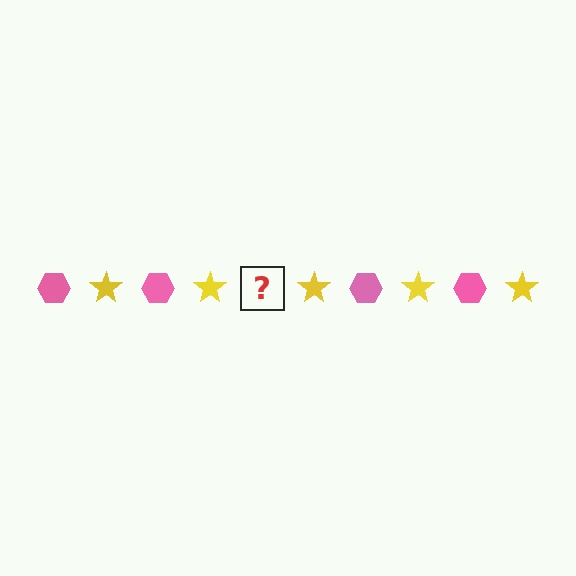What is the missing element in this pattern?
The missing element is a pink hexagon.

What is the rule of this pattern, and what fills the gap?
The rule is that the pattern alternates between pink hexagon and yellow star. The gap should be filled with a pink hexagon.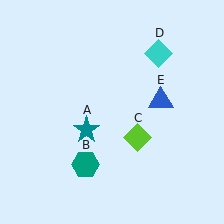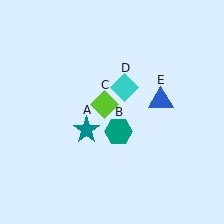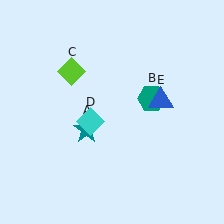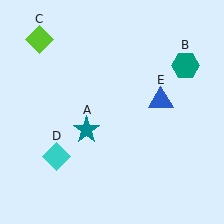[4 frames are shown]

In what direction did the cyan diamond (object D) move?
The cyan diamond (object D) moved down and to the left.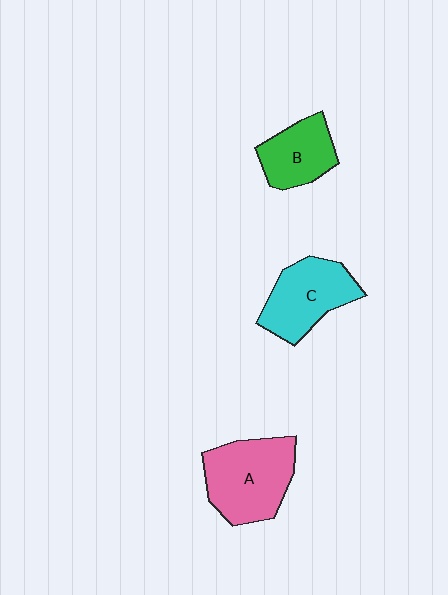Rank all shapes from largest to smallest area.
From largest to smallest: A (pink), C (cyan), B (green).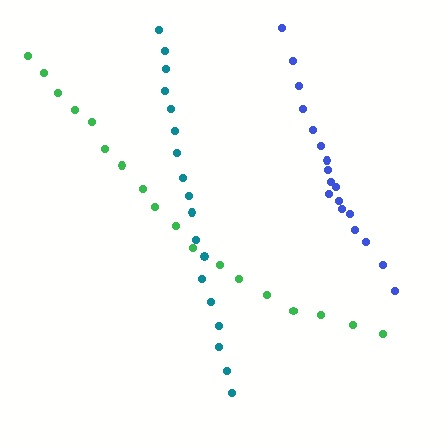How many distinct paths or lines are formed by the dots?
There are 3 distinct paths.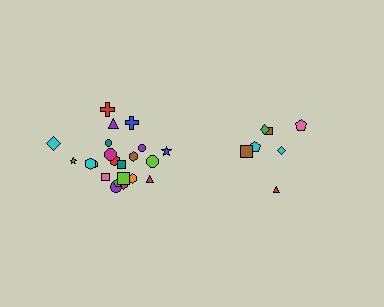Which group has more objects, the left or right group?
The left group.